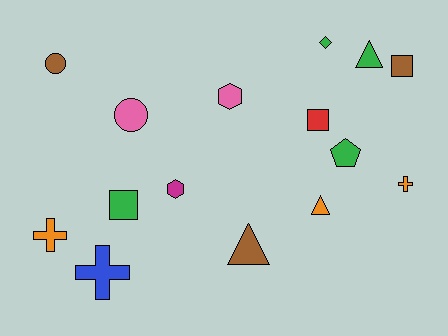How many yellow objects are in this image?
There are no yellow objects.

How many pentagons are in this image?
There is 1 pentagon.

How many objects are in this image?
There are 15 objects.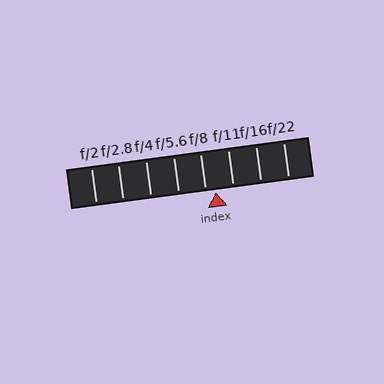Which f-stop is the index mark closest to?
The index mark is closest to f/8.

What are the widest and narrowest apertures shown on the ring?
The widest aperture shown is f/2 and the narrowest is f/22.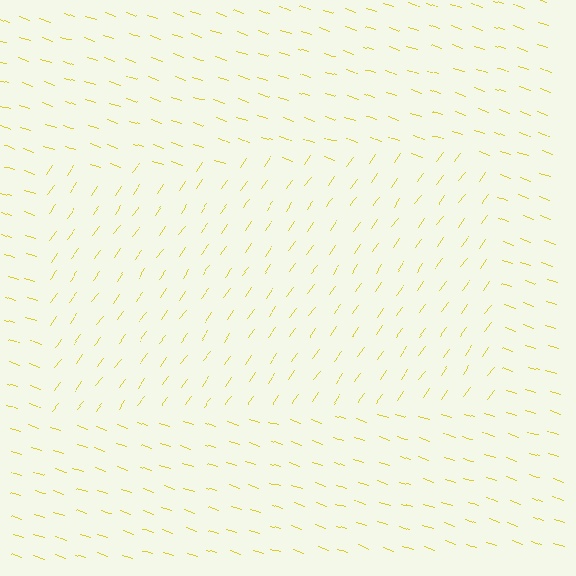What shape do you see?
I see a rectangle.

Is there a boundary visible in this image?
Yes, there is a texture boundary formed by a change in line orientation.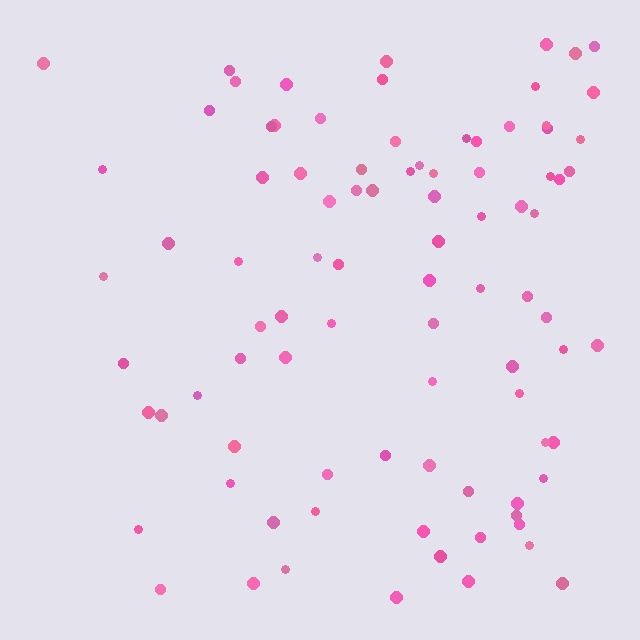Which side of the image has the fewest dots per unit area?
The left.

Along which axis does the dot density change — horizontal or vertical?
Horizontal.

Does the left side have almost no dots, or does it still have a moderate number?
Still a moderate number, just noticeably fewer than the right.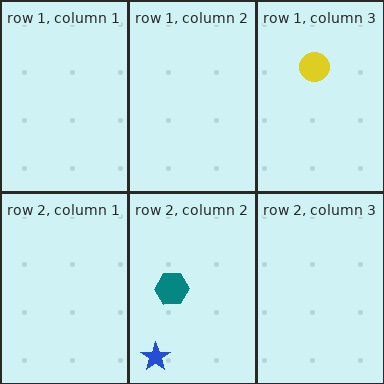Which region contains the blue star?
The row 2, column 2 region.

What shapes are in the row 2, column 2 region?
The blue star, the teal hexagon.